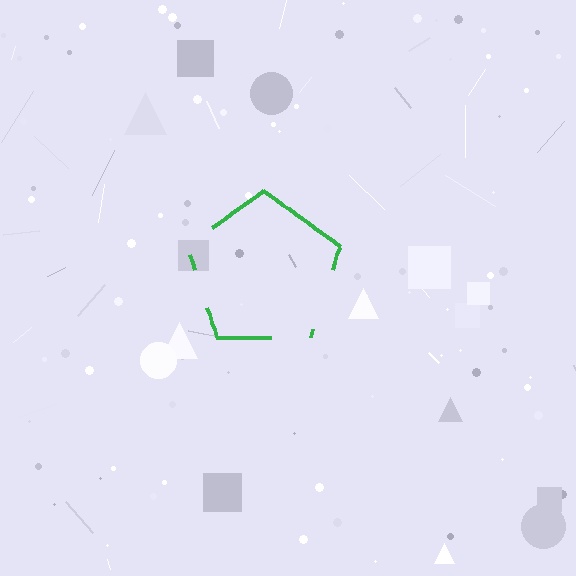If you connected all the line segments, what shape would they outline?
They would outline a pentagon.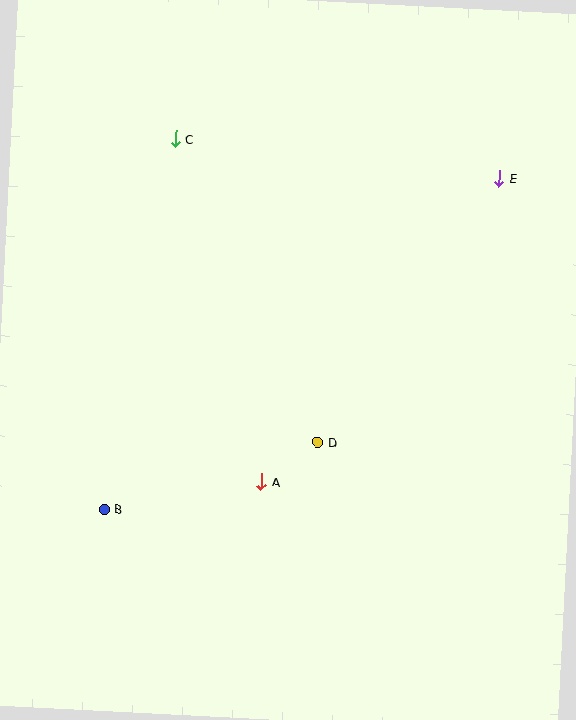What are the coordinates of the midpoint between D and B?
The midpoint between D and B is at (211, 476).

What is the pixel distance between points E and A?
The distance between E and A is 385 pixels.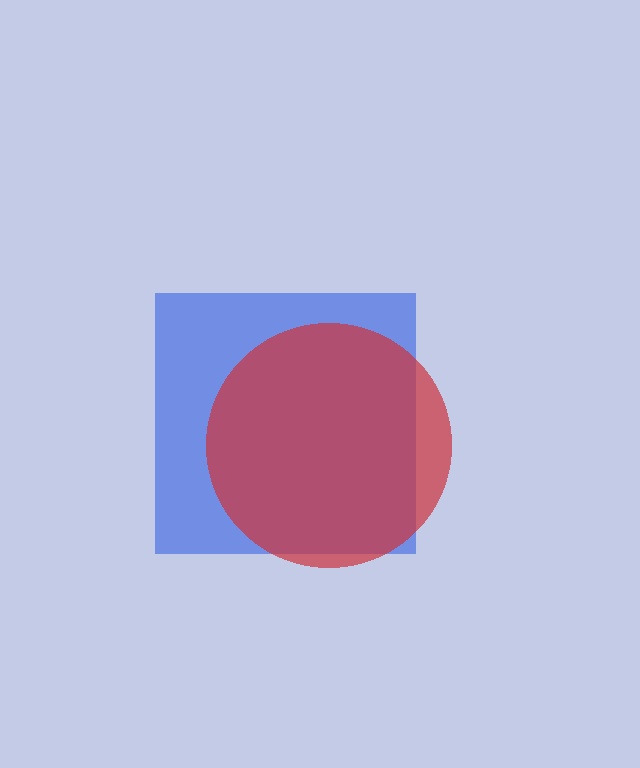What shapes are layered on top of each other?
The layered shapes are: a blue square, a red circle.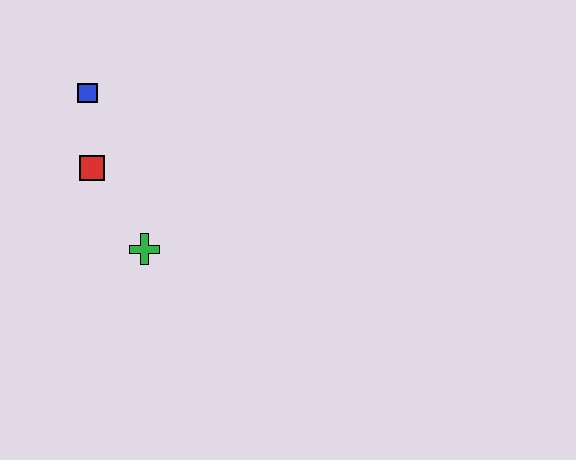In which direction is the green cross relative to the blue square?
The green cross is below the blue square.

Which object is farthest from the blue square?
The green cross is farthest from the blue square.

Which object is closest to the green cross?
The red square is closest to the green cross.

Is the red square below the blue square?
Yes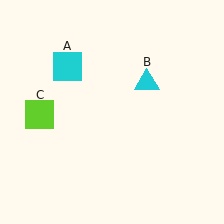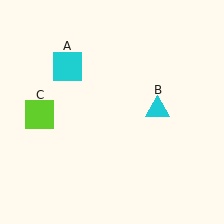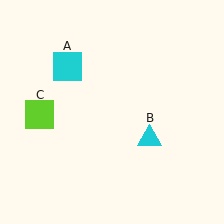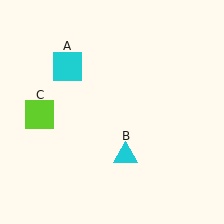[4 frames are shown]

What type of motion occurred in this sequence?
The cyan triangle (object B) rotated clockwise around the center of the scene.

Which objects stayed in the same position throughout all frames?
Cyan square (object A) and lime square (object C) remained stationary.